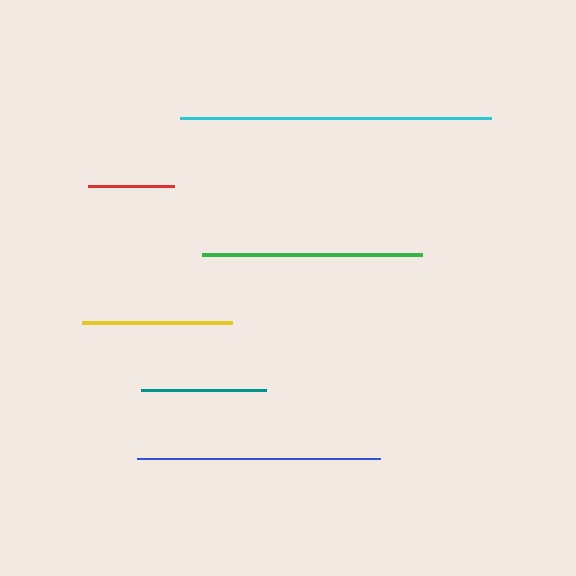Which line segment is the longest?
The cyan line is the longest at approximately 311 pixels.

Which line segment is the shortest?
The red line is the shortest at approximately 86 pixels.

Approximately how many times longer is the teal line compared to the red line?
The teal line is approximately 1.5 times the length of the red line.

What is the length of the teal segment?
The teal segment is approximately 125 pixels long.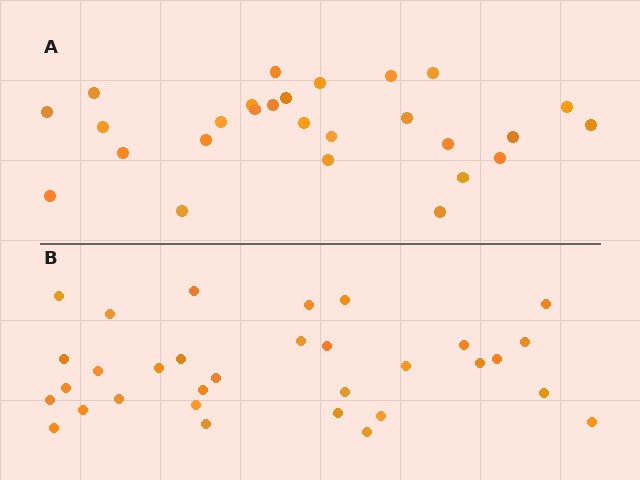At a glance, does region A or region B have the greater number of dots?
Region B (the bottom region) has more dots.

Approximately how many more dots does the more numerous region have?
Region B has about 5 more dots than region A.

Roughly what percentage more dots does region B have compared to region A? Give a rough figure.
About 20% more.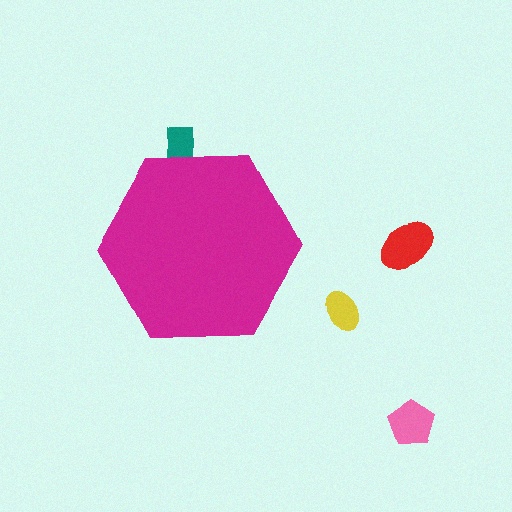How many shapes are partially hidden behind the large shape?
1 shape is partially hidden.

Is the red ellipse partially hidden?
No, the red ellipse is fully visible.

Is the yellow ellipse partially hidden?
No, the yellow ellipse is fully visible.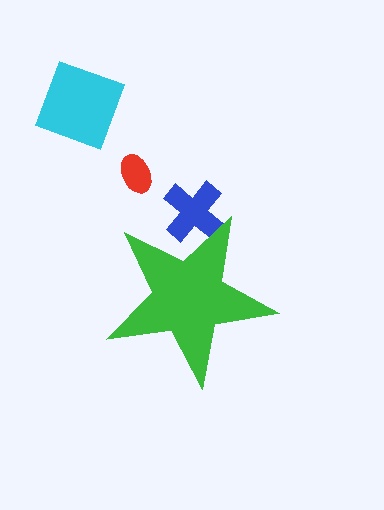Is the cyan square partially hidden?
No, the cyan square is fully visible.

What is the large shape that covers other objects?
A green star.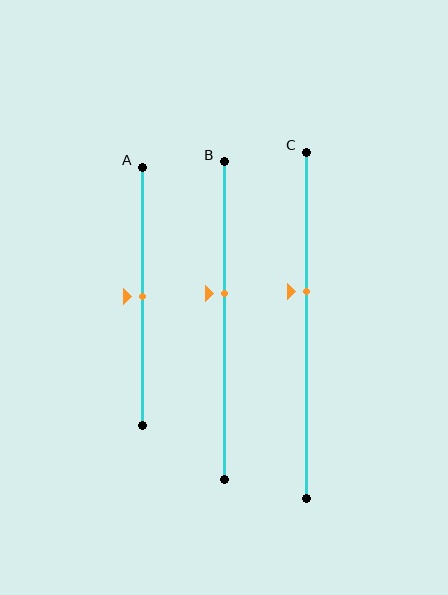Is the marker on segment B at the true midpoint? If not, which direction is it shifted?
No, the marker on segment B is shifted upward by about 8% of the segment length.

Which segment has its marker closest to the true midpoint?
Segment A has its marker closest to the true midpoint.